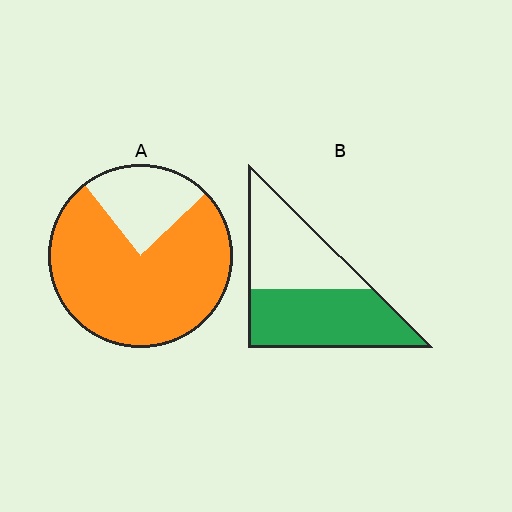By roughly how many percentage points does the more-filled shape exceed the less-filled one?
By roughly 25 percentage points (A over B).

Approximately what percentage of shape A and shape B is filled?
A is approximately 75% and B is approximately 55%.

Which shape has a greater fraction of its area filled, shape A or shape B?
Shape A.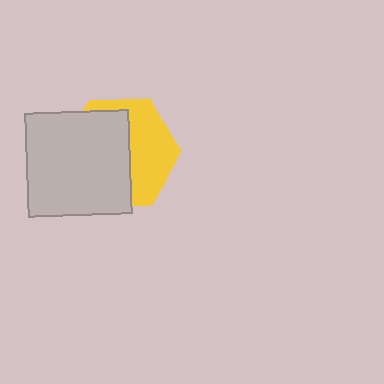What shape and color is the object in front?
The object in front is a light gray square.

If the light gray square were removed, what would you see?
You would see the complete yellow hexagon.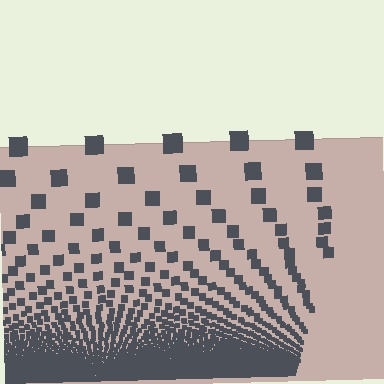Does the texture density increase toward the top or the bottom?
Density increases toward the bottom.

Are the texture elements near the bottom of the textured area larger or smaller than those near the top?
Smaller. The gradient is inverted — elements near the bottom are smaller and denser.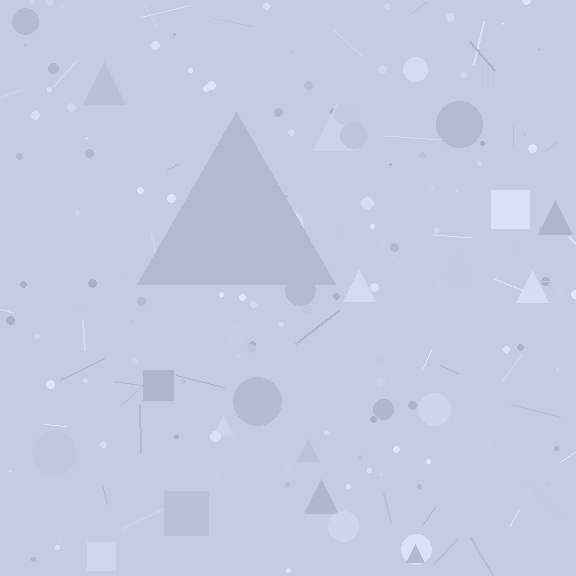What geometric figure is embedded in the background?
A triangle is embedded in the background.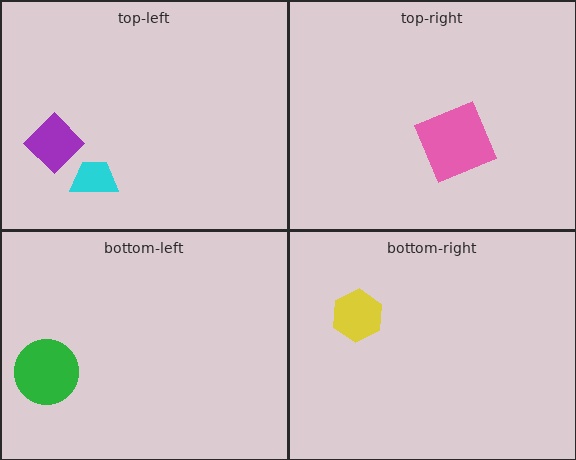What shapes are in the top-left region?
The cyan trapezoid, the purple diamond.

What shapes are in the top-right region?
The pink square.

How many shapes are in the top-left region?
2.